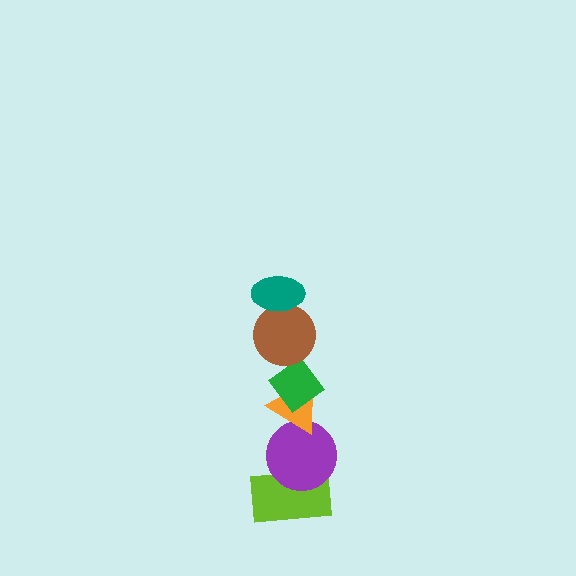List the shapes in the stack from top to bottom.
From top to bottom: the teal ellipse, the brown circle, the green diamond, the orange triangle, the purple circle, the lime rectangle.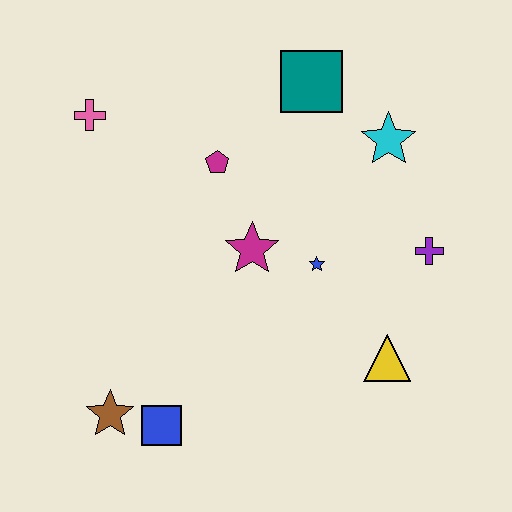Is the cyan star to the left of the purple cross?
Yes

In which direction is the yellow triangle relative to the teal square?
The yellow triangle is below the teal square.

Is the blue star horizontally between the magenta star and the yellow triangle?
Yes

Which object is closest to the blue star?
The magenta star is closest to the blue star.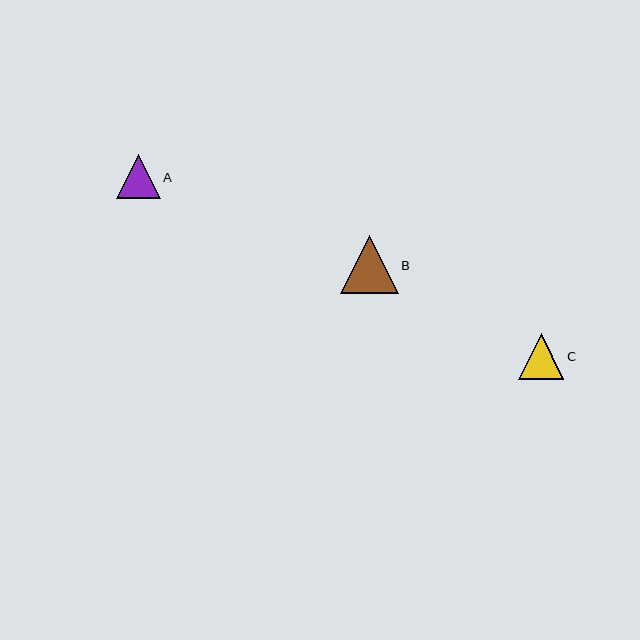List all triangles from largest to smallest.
From largest to smallest: B, C, A.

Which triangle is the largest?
Triangle B is the largest with a size of approximately 58 pixels.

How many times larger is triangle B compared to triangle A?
Triangle B is approximately 1.3 times the size of triangle A.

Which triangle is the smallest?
Triangle A is the smallest with a size of approximately 44 pixels.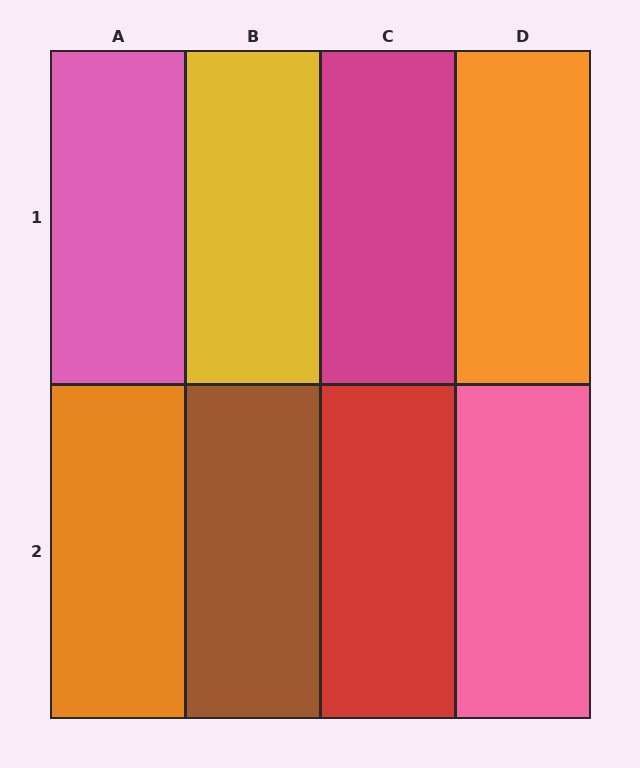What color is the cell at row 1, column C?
Magenta.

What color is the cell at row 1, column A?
Pink.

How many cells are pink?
2 cells are pink.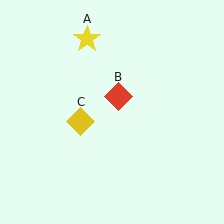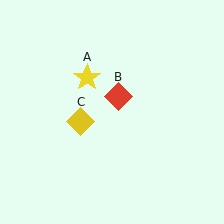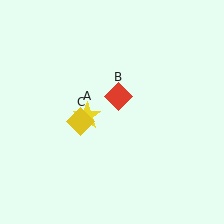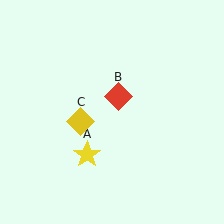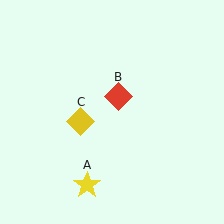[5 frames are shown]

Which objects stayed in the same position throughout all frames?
Red diamond (object B) and yellow diamond (object C) remained stationary.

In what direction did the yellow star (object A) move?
The yellow star (object A) moved down.